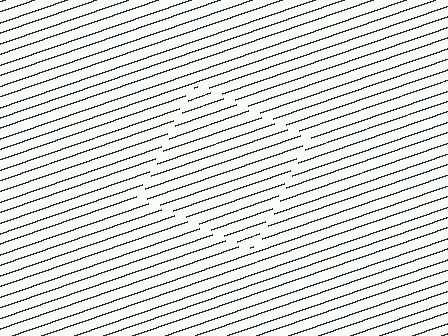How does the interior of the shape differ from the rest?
The interior of the shape contains the same grating, shifted by half a period — the contour is defined by the phase discontinuity where line-ends from the inner and outer gratings abut.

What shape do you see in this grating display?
An illusory square. The interior of the shape contains the same grating, shifted by half a period — the contour is defined by the phase discontinuity where line-ends from the inner and outer gratings abut.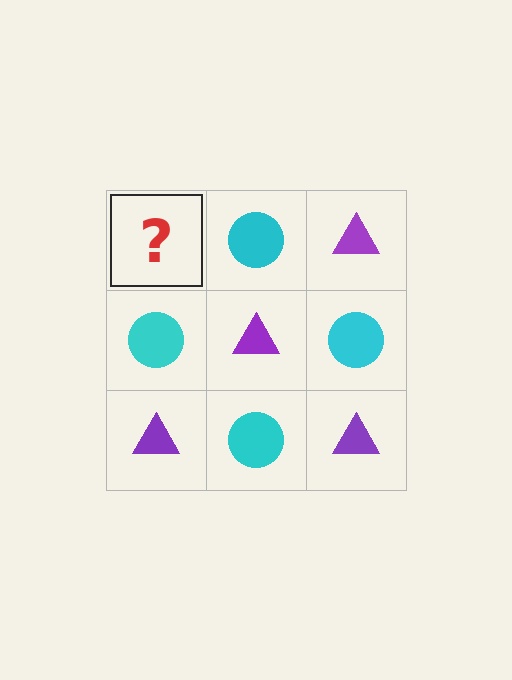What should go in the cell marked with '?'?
The missing cell should contain a purple triangle.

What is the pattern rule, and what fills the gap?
The rule is that it alternates purple triangle and cyan circle in a checkerboard pattern. The gap should be filled with a purple triangle.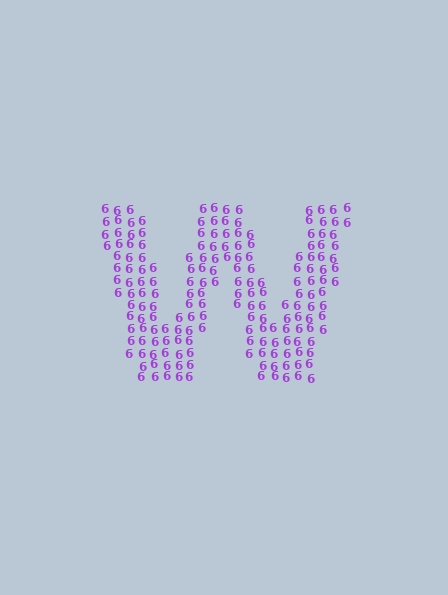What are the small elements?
The small elements are digit 6's.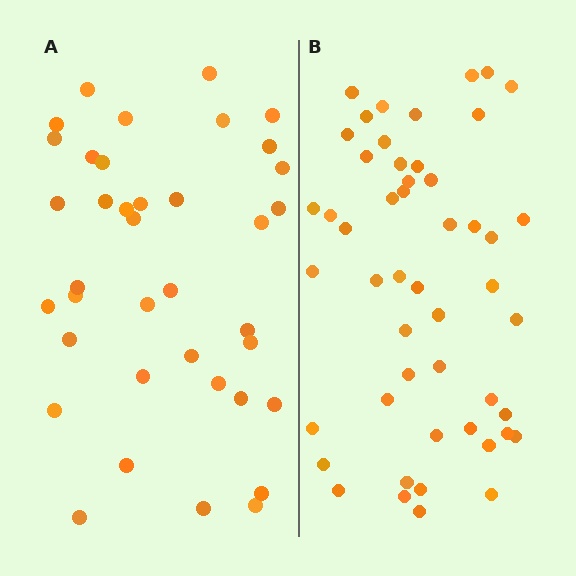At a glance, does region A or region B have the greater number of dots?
Region B (the right region) has more dots.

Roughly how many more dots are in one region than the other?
Region B has roughly 12 or so more dots than region A.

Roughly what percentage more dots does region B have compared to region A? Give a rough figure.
About 30% more.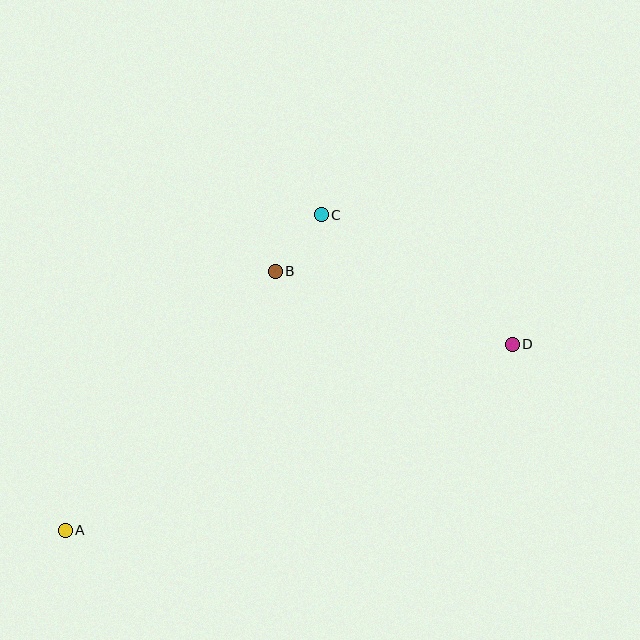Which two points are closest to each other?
Points B and C are closest to each other.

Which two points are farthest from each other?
Points A and D are farthest from each other.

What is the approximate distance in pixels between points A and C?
The distance between A and C is approximately 406 pixels.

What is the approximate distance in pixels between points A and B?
The distance between A and B is approximately 334 pixels.